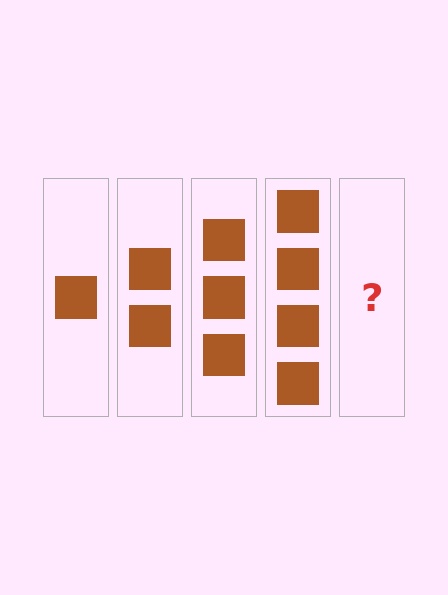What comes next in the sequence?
The next element should be 5 squares.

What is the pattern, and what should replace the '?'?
The pattern is that each step adds one more square. The '?' should be 5 squares.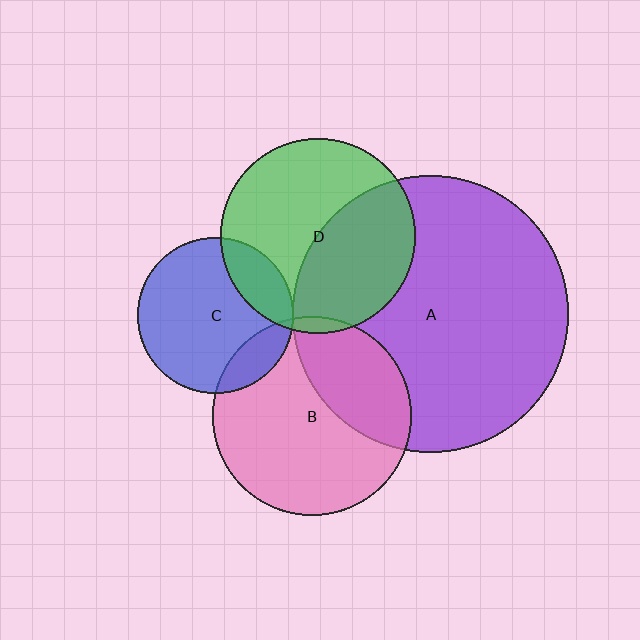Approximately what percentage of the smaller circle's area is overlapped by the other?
Approximately 45%.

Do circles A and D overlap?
Yes.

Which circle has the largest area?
Circle A (purple).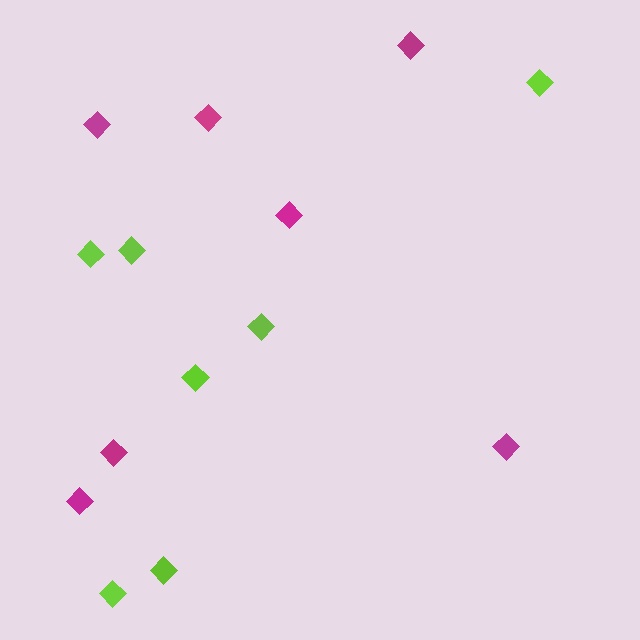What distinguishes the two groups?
There are 2 groups: one group of magenta diamonds (7) and one group of lime diamonds (7).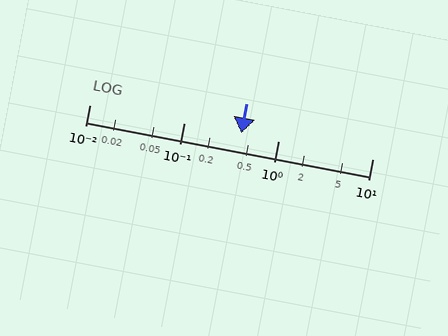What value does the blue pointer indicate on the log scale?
The pointer indicates approximately 0.41.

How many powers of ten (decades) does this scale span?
The scale spans 3 decades, from 0.01 to 10.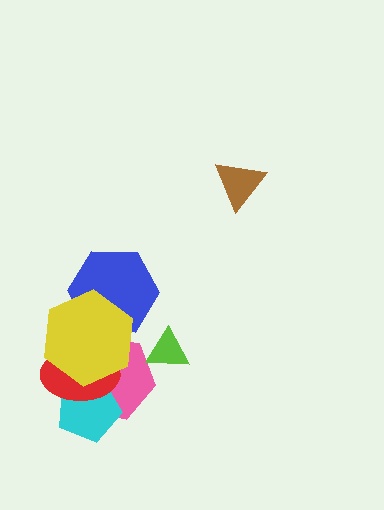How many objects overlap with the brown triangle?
0 objects overlap with the brown triangle.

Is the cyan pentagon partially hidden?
Yes, it is partially covered by another shape.